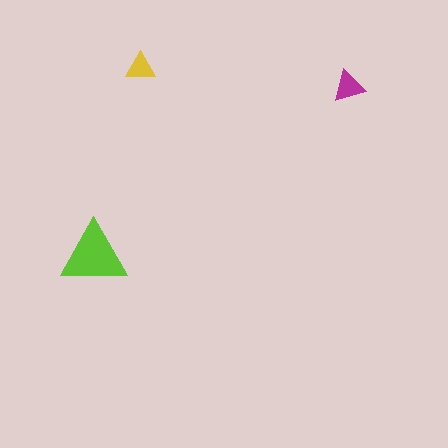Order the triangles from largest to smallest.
the lime one, the magenta one, the yellow one.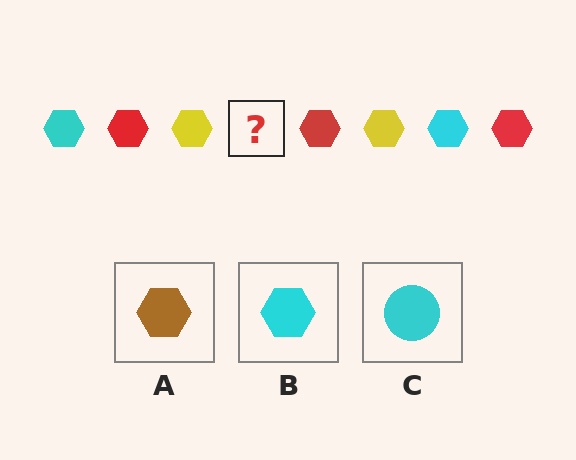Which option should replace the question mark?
Option B.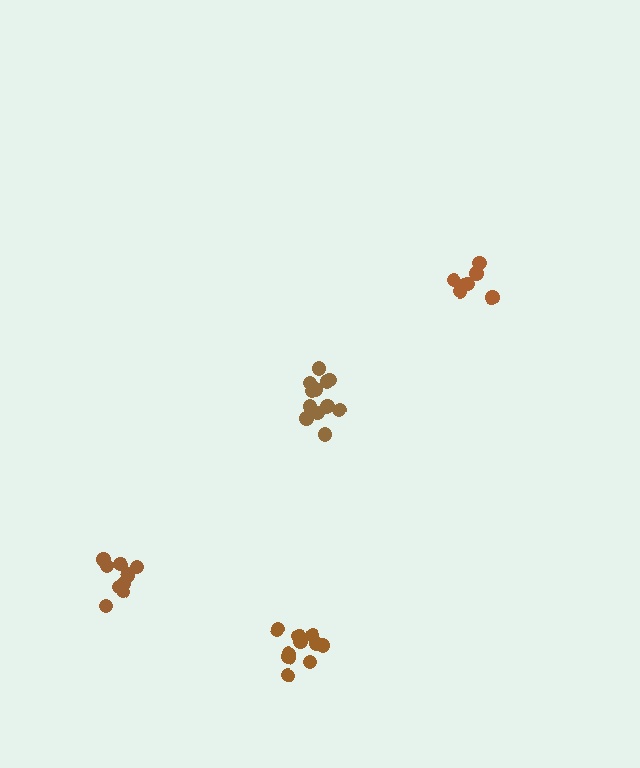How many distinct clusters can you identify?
There are 4 distinct clusters.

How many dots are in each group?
Group 1: 8 dots, Group 2: 12 dots, Group 3: 10 dots, Group 4: 10 dots (40 total).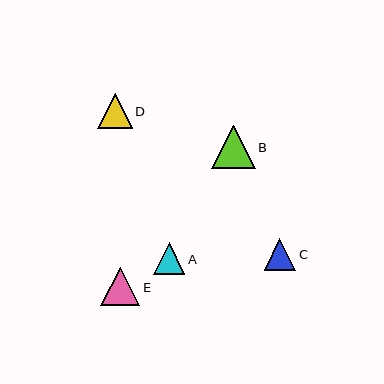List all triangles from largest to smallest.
From largest to smallest: B, E, D, C, A.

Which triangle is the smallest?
Triangle A is the smallest with a size of approximately 31 pixels.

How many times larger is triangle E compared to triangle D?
Triangle E is approximately 1.1 times the size of triangle D.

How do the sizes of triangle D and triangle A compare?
Triangle D and triangle A are approximately the same size.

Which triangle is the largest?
Triangle B is the largest with a size of approximately 43 pixels.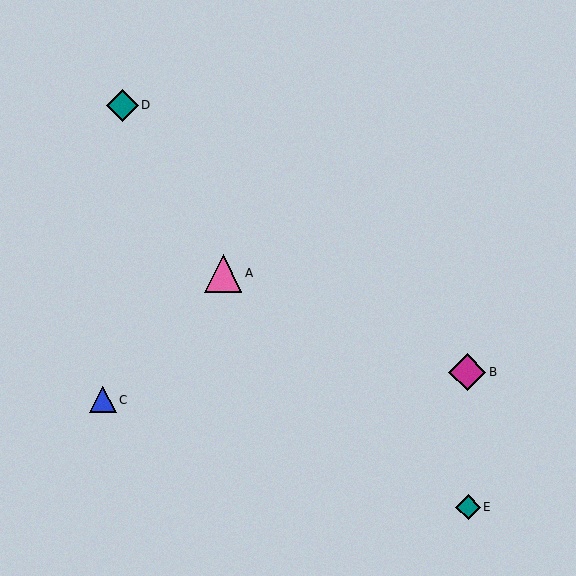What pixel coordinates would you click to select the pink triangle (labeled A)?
Click at (223, 273) to select the pink triangle A.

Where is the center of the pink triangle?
The center of the pink triangle is at (223, 273).